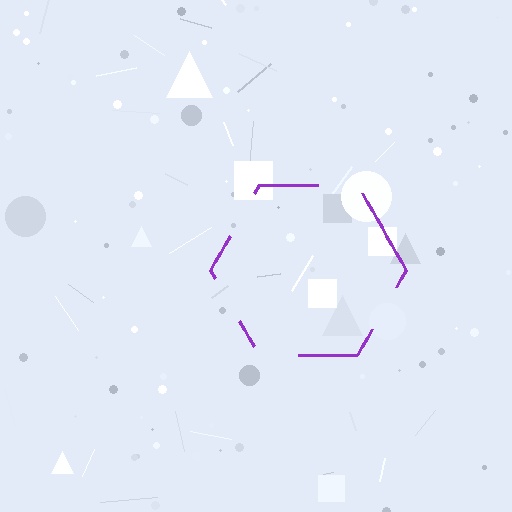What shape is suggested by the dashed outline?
The dashed outline suggests a hexagon.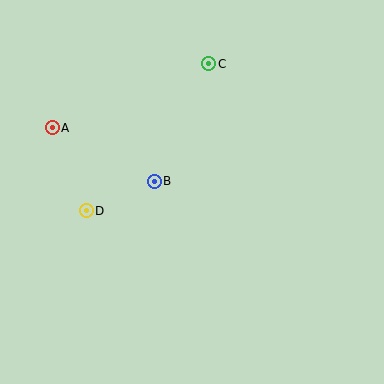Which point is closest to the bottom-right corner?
Point B is closest to the bottom-right corner.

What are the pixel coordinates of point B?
Point B is at (154, 181).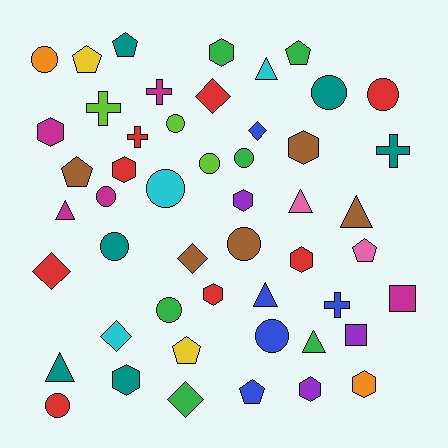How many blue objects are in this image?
There are 5 blue objects.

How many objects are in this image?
There are 50 objects.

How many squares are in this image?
There are 2 squares.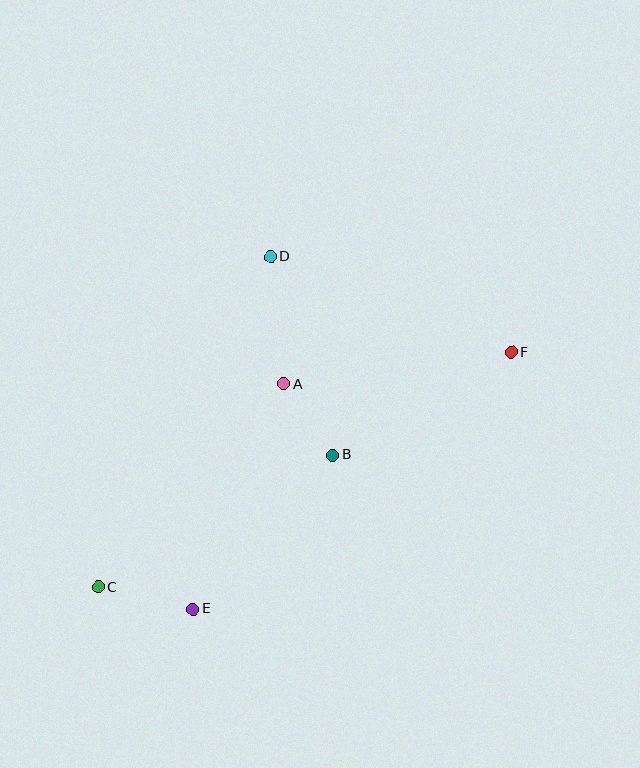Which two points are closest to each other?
Points A and B are closest to each other.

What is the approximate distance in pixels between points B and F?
The distance between B and F is approximately 206 pixels.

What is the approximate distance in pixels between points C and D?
The distance between C and D is approximately 373 pixels.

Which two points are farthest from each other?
Points C and F are farthest from each other.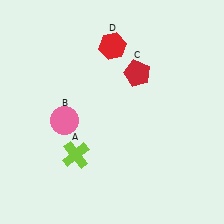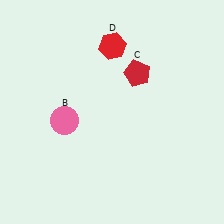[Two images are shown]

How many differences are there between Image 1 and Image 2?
There is 1 difference between the two images.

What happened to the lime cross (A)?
The lime cross (A) was removed in Image 2. It was in the bottom-left area of Image 1.